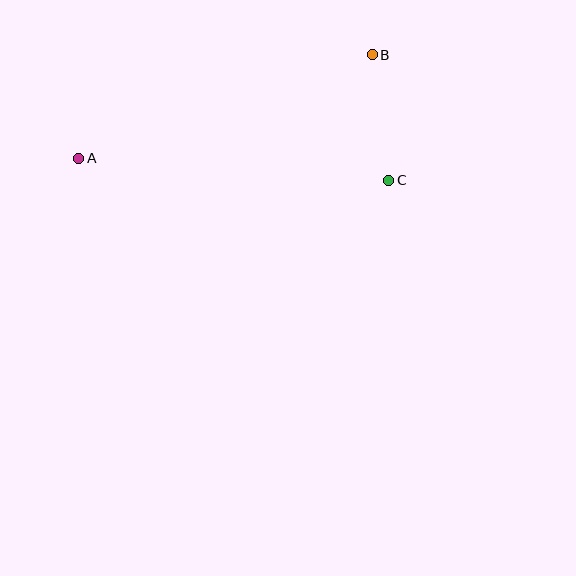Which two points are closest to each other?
Points B and C are closest to each other.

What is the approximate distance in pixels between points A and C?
The distance between A and C is approximately 311 pixels.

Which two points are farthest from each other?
Points A and B are farthest from each other.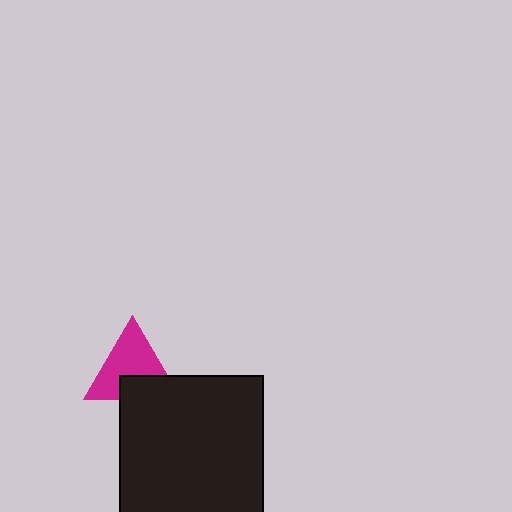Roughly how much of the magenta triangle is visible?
Most of it is visible (roughly 68%).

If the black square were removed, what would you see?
You would see the complete magenta triangle.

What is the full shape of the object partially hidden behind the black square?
The partially hidden object is a magenta triangle.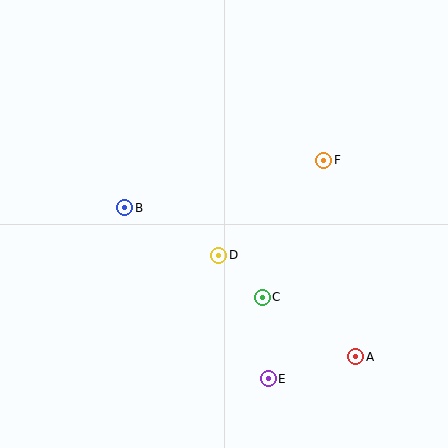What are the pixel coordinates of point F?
Point F is at (324, 160).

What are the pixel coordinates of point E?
Point E is at (268, 379).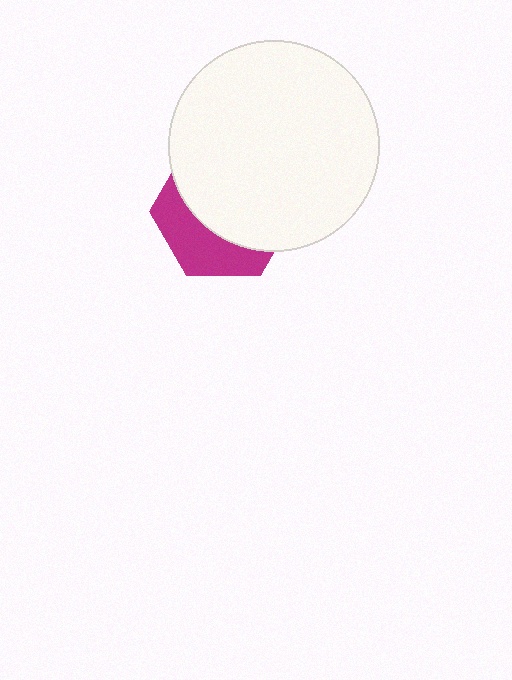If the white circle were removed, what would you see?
You would see the complete magenta hexagon.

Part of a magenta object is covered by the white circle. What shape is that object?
It is a hexagon.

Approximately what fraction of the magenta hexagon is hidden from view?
Roughly 65% of the magenta hexagon is hidden behind the white circle.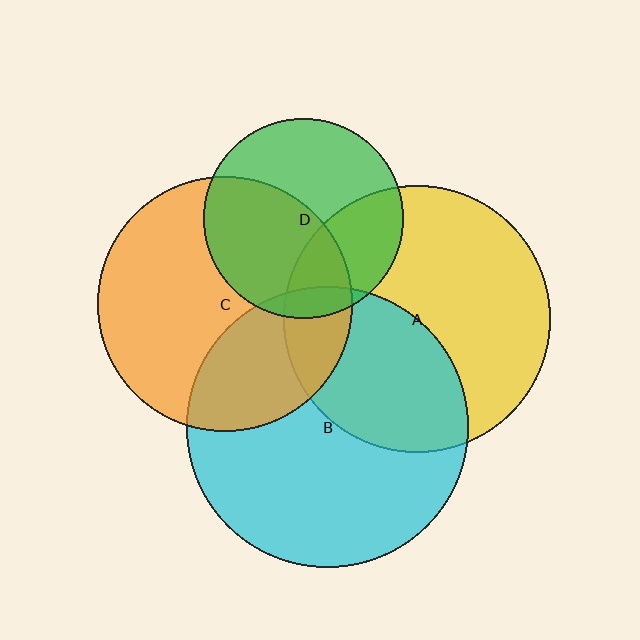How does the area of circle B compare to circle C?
Approximately 1.2 times.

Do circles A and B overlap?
Yes.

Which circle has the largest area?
Circle B (cyan).